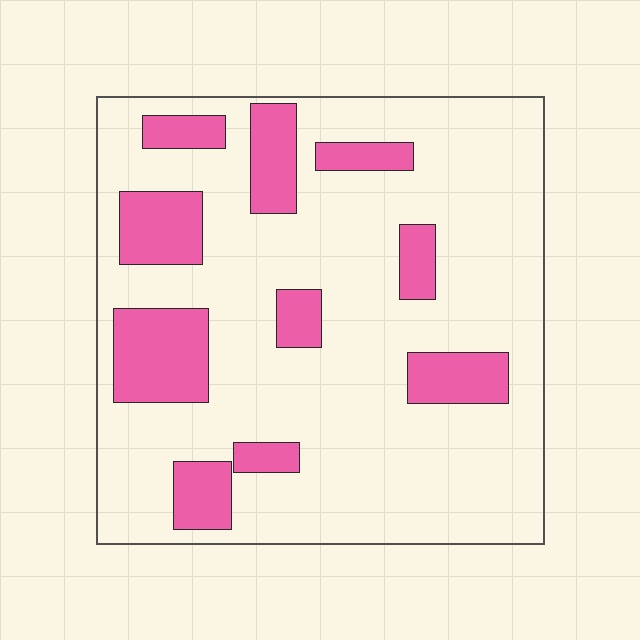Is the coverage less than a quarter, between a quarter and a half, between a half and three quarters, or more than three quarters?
Less than a quarter.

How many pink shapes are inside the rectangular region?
10.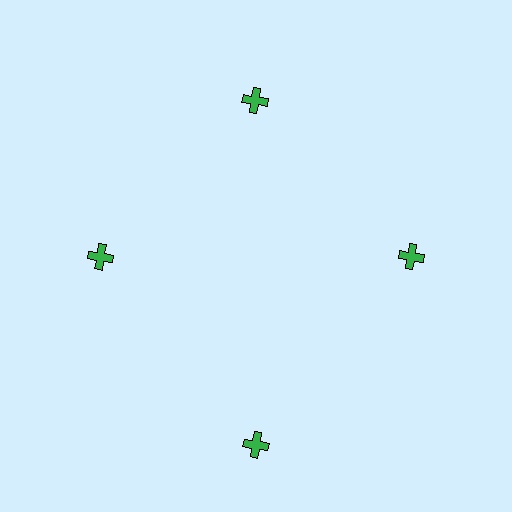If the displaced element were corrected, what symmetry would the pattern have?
It would have 4-fold rotational symmetry — the pattern would map onto itself every 90 degrees.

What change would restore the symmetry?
The symmetry would be restored by moving it inward, back onto the ring so that all 4 crosses sit at equal angles and equal distance from the center.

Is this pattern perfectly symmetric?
No. The 4 green crosses are arranged in a ring, but one element near the 6 o'clock position is pushed outward from the center, breaking the 4-fold rotational symmetry.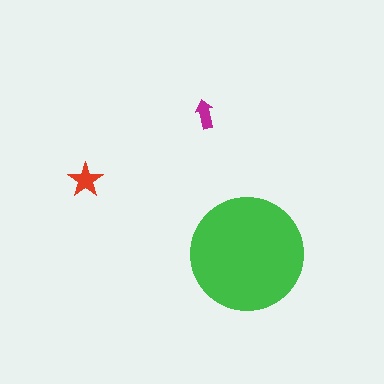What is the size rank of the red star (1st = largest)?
2nd.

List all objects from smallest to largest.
The magenta arrow, the red star, the green circle.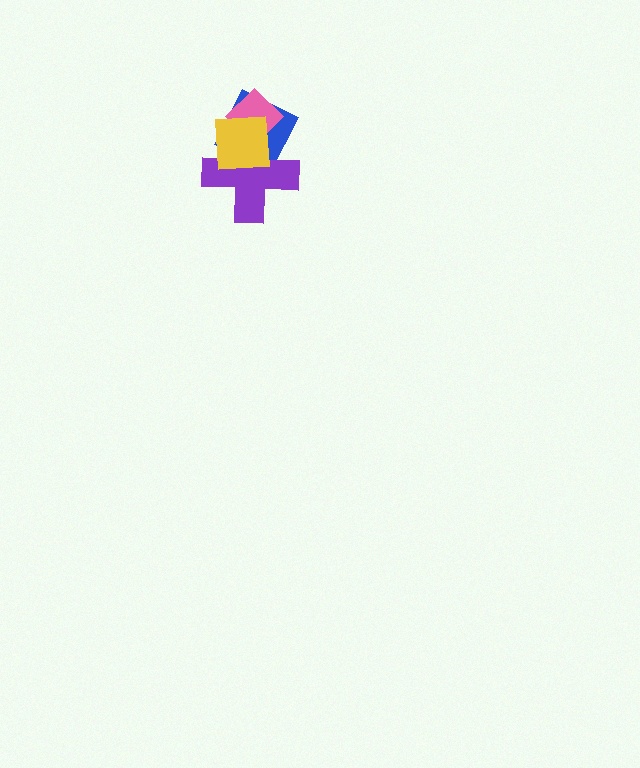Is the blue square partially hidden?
Yes, it is partially covered by another shape.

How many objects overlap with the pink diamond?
3 objects overlap with the pink diamond.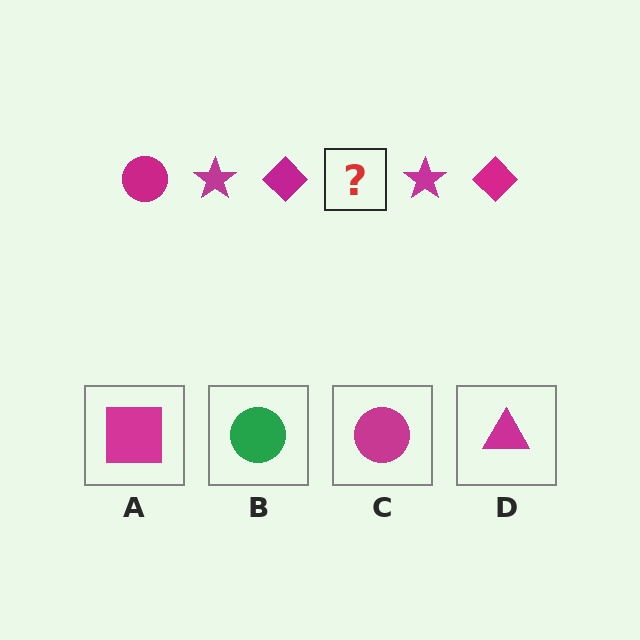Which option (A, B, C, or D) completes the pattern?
C.